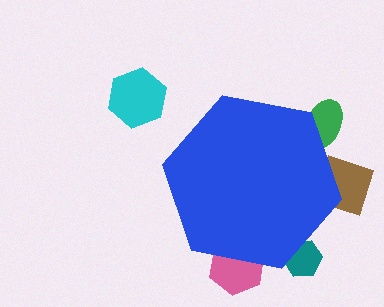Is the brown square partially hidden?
Yes, the brown square is partially hidden behind the blue hexagon.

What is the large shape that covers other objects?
A blue hexagon.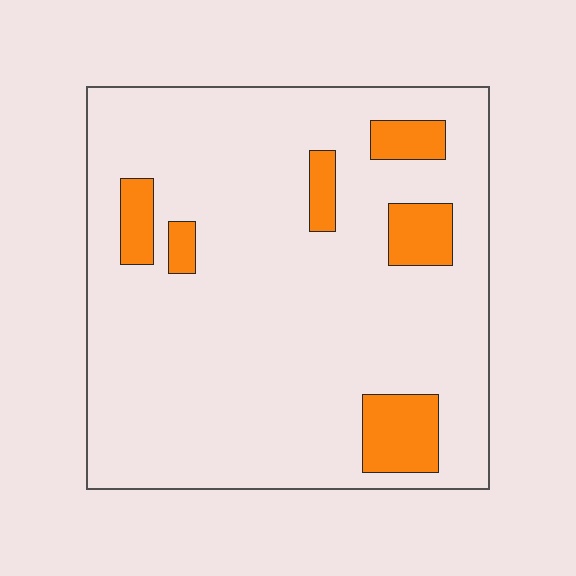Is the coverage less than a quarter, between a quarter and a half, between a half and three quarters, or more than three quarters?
Less than a quarter.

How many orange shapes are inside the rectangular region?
6.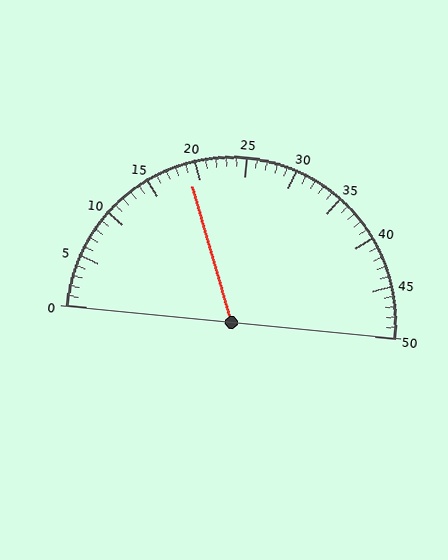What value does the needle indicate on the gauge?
The needle indicates approximately 19.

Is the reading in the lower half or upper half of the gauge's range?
The reading is in the lower half of the range (0 to 50).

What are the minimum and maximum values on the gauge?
The gauge ranges from 0 to 50.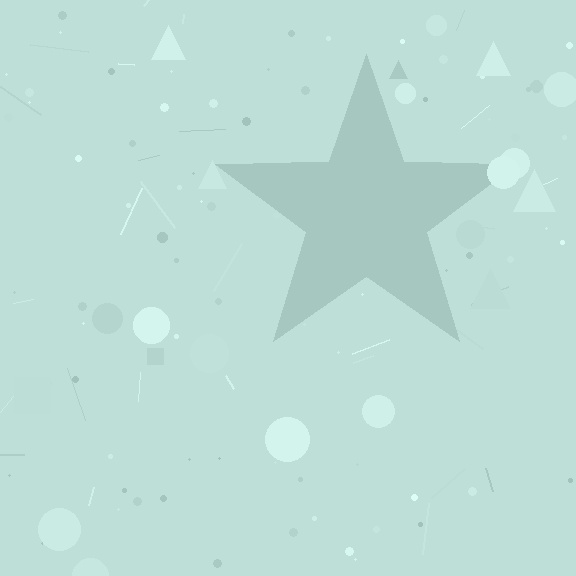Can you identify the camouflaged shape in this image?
The camouflaged shape is a star.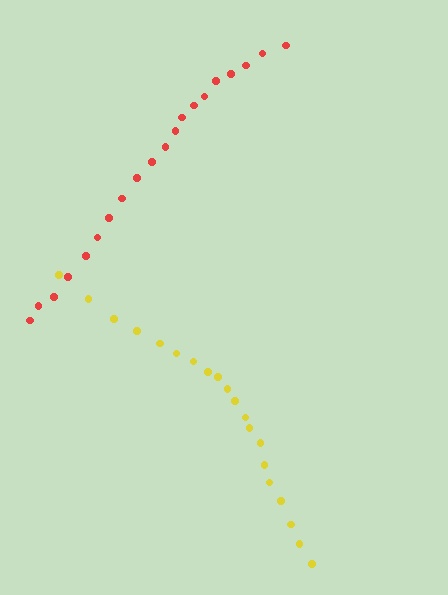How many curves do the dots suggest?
There are 2 distinct paths.